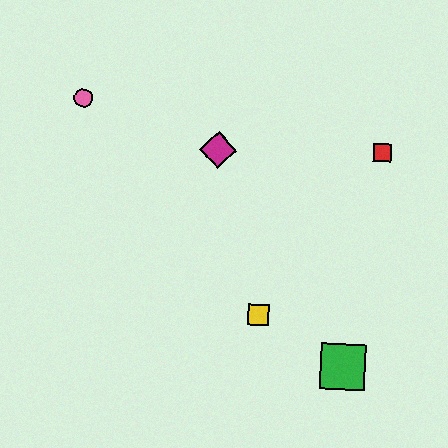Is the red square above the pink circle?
No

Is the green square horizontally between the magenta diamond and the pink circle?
No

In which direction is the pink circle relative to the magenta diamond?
The pink circle is to the left of the magenta diamond.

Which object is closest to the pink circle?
The magenta diamond is closest to the pink circle.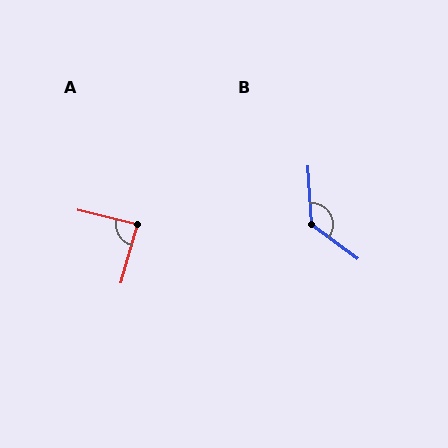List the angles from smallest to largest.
A (88°), B (130°).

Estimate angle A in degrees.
Approximately 88 degrees.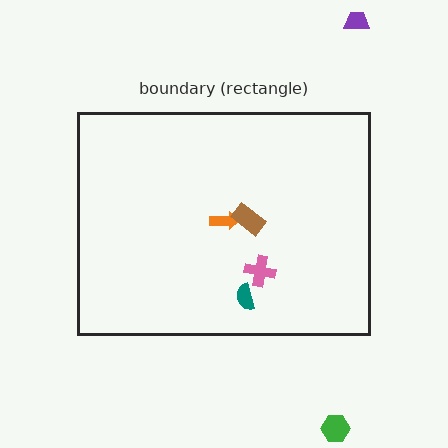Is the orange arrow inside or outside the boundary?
Inside.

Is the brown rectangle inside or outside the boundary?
Inside.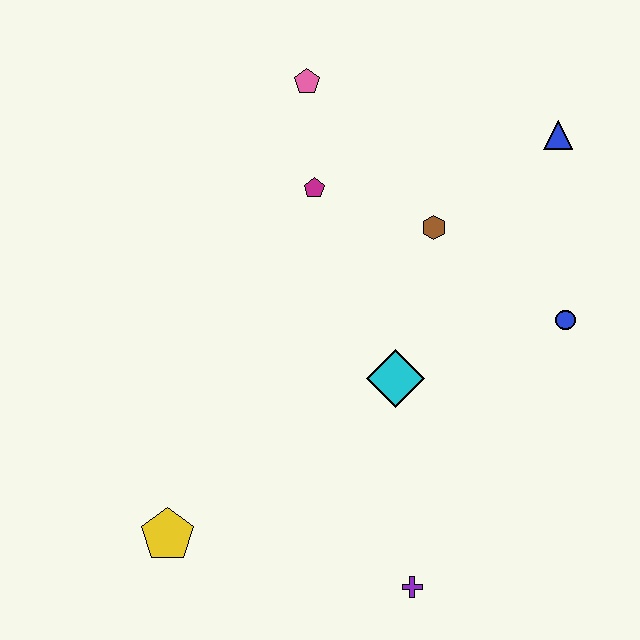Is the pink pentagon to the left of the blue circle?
Yes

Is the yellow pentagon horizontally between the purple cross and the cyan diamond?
No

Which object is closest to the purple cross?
The cyan diamond is closest to the purple cross.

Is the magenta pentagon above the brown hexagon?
Yes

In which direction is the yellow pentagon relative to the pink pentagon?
The yellow pentagon is below the pink pentagon.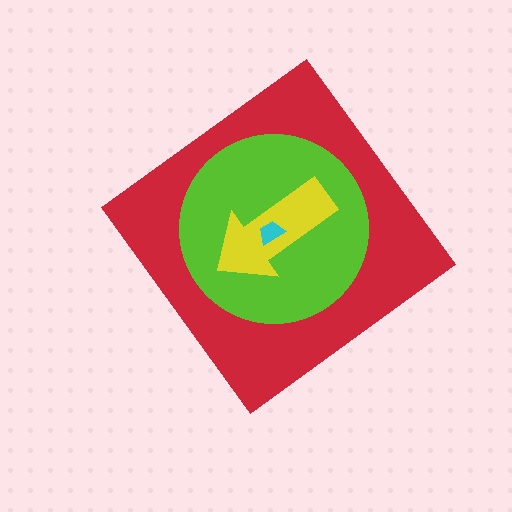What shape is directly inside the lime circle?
The yellow arrow.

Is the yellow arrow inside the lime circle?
Yes.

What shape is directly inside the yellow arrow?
The cyan trapezoid.